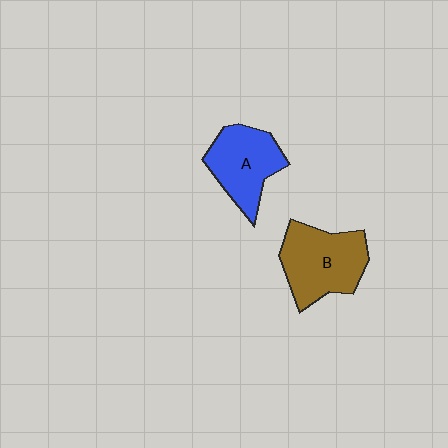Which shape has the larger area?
Shape B (brown).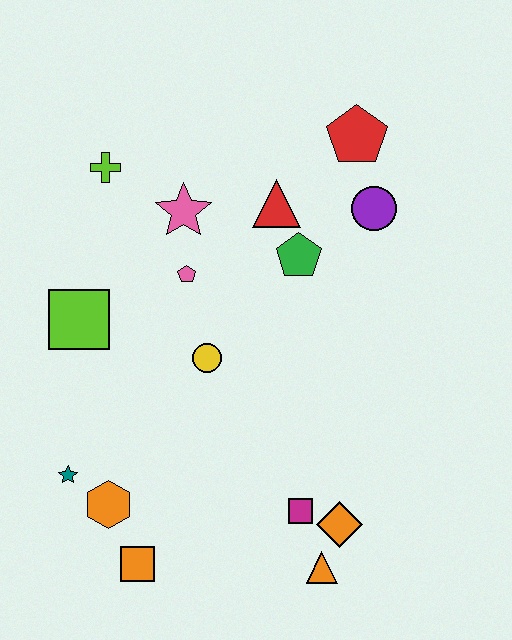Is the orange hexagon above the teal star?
No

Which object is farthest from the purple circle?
The orange square is farthest from the purple circle.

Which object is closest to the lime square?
The pink pentagon is closest to the lime square.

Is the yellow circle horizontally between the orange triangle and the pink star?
Yes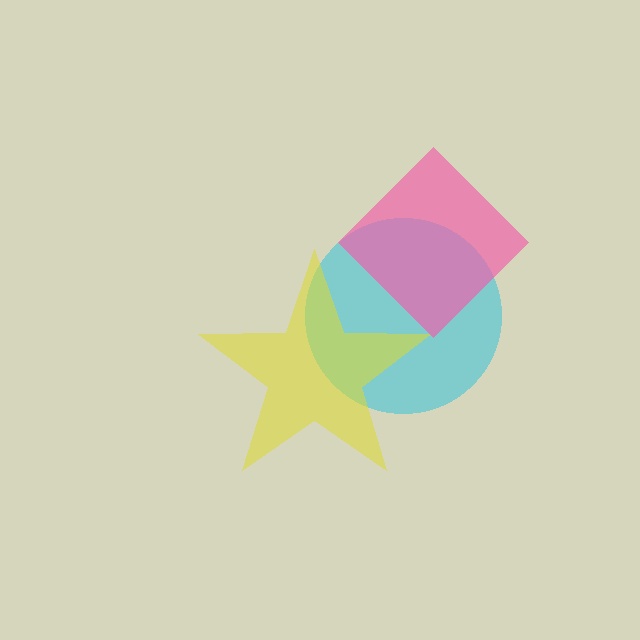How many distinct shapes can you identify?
There are 3 distinct shapes: a cyan circle, a yellow star, a pink diamond.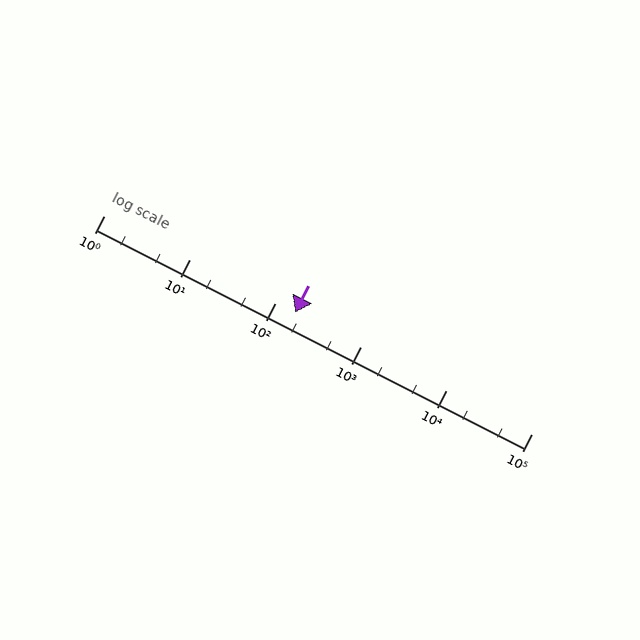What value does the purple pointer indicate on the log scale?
The pointer indicates approximately 170.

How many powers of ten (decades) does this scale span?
The scale spans 5 decades, from 1 to 100000.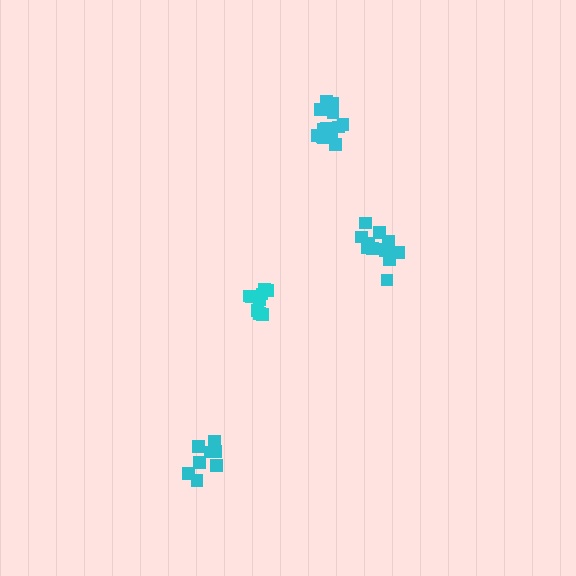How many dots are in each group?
Group 1: 14 dots, Group 2: 8 dots, Group 3: 14 dots, Group 4: 9 dots (45 total).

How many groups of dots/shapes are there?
There are 4 groups.